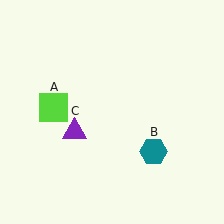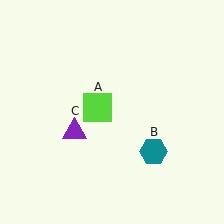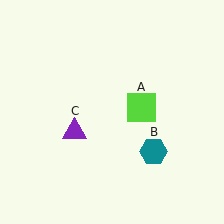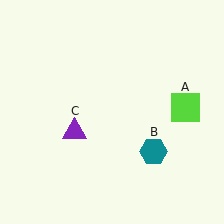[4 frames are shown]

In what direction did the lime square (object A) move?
The lime square (object A) moved right.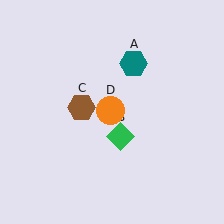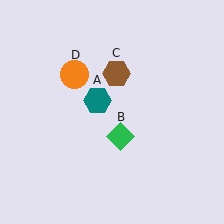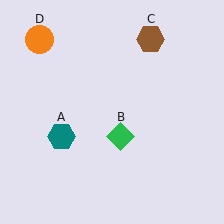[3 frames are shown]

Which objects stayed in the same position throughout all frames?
Green diamond (object B) remained stationary.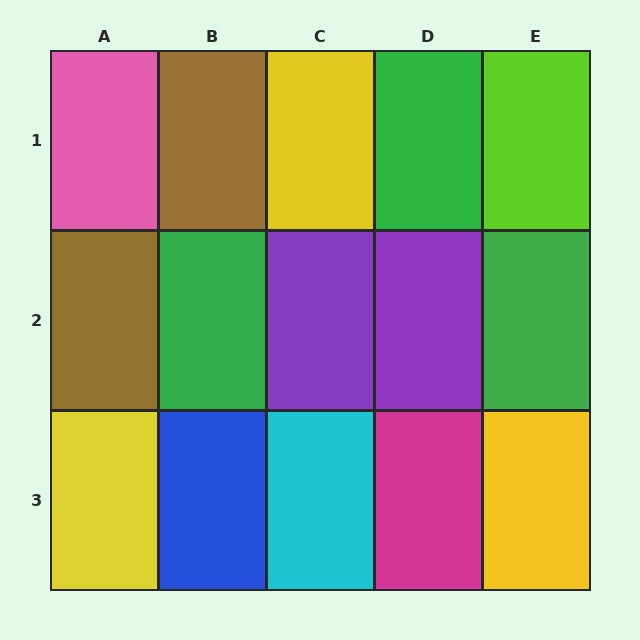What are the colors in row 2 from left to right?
Brown, green, purple, purple, green.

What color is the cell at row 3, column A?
Yellow.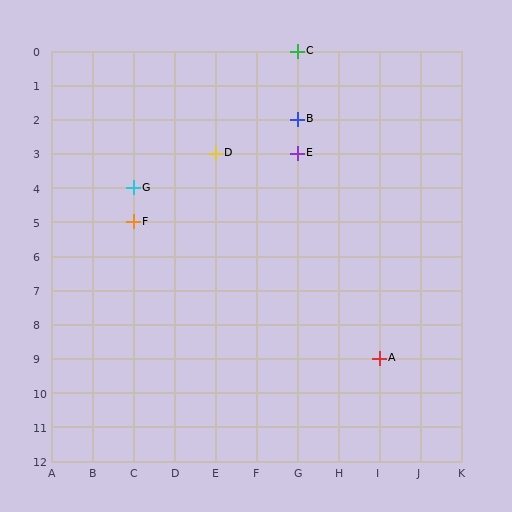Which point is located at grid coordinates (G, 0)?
Point C is at (G, 0).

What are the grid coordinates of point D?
Point D is at grid coordinates (E, 3).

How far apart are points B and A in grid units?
Points B and A are 2 columns and 7 rows apart (about 7.3 grid units diagonally).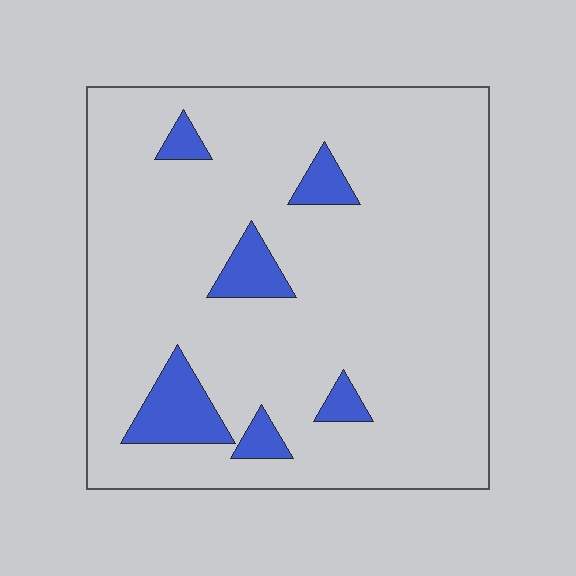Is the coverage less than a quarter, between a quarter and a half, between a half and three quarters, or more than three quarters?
Less than a quarter.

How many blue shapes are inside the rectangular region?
6.